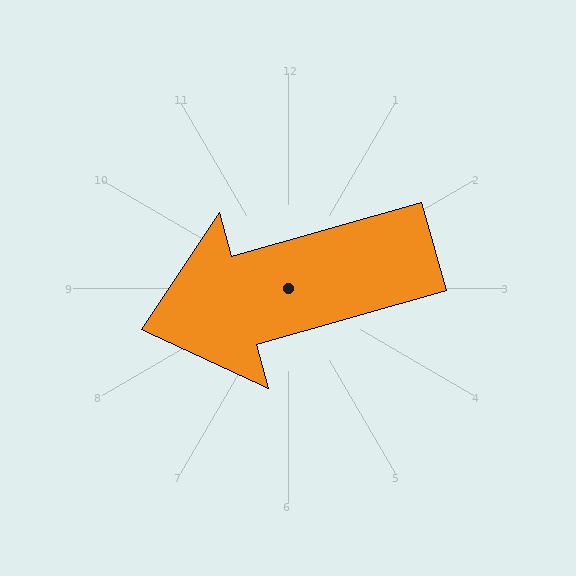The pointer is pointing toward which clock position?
Roughly 8 o'clock.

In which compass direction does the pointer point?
West.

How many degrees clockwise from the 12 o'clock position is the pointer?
Approximately 254 degrees.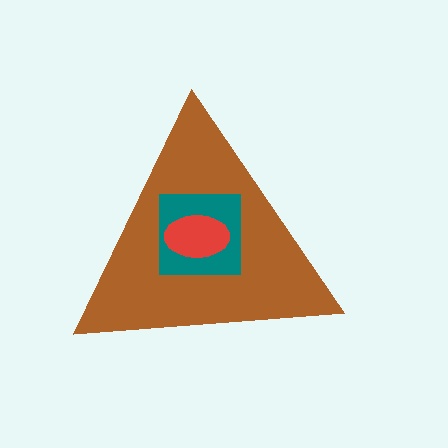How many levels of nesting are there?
3.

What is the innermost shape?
The red ellipse.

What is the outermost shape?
The brown triangle.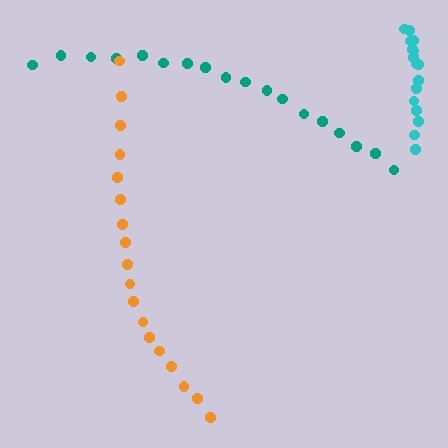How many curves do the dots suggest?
There are 3 distinct paths.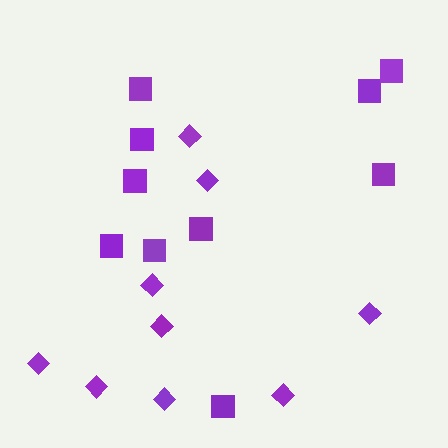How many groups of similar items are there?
There are 2 groups: one group of squares (10) and one group of diamonds (9).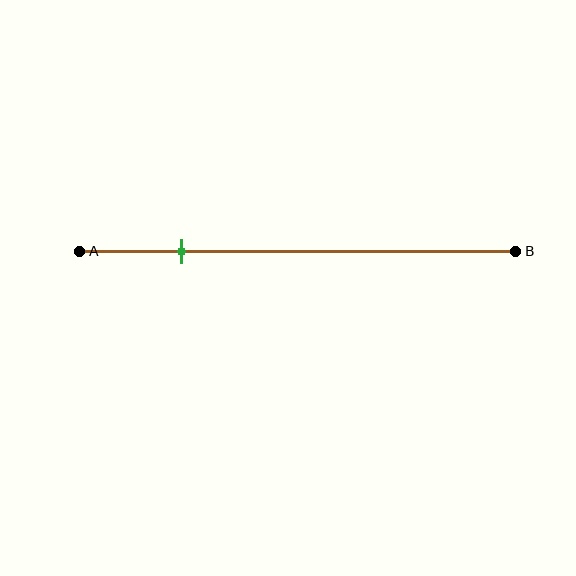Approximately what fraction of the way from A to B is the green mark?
The green mark is approximately 25% of the way from A to B.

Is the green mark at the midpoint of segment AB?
No, the mark is at about 25% from A, not at the 50% midpoint.